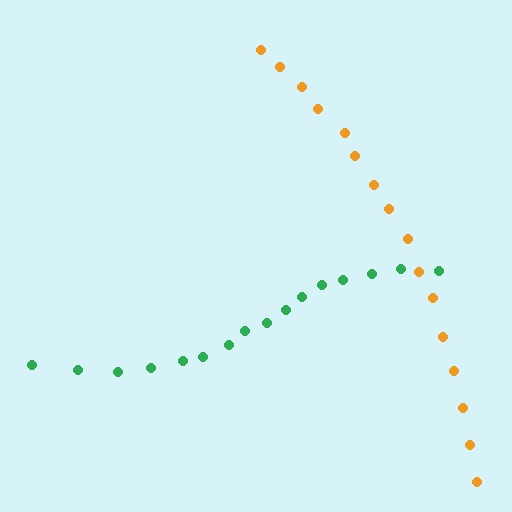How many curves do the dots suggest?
There are 2 distinct paths.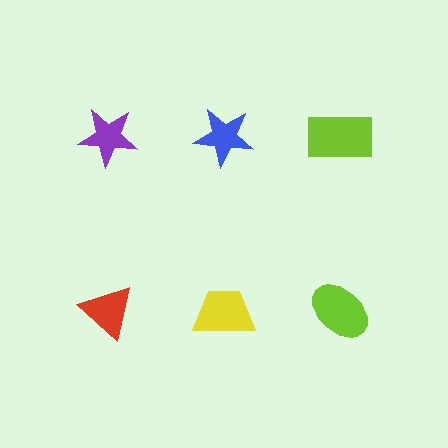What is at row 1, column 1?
A purple star.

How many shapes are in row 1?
3 shapes.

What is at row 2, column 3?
A lime ellipse.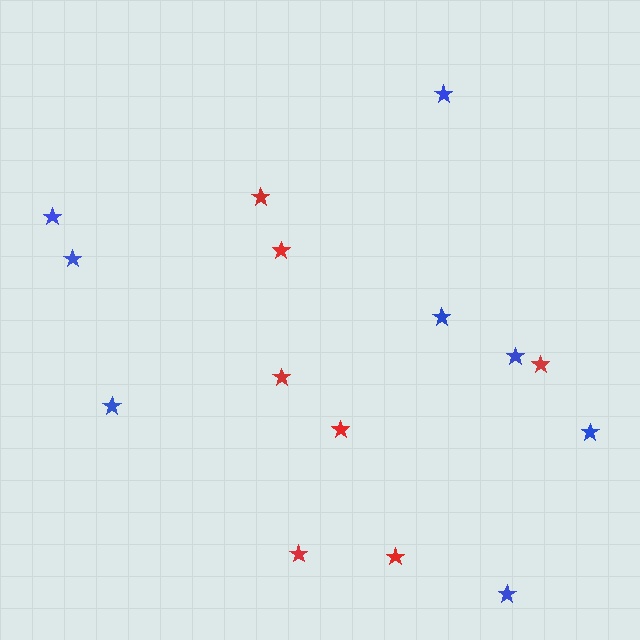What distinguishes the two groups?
There are 2 groups: one group of blue stars (8) and one group of red stars (7).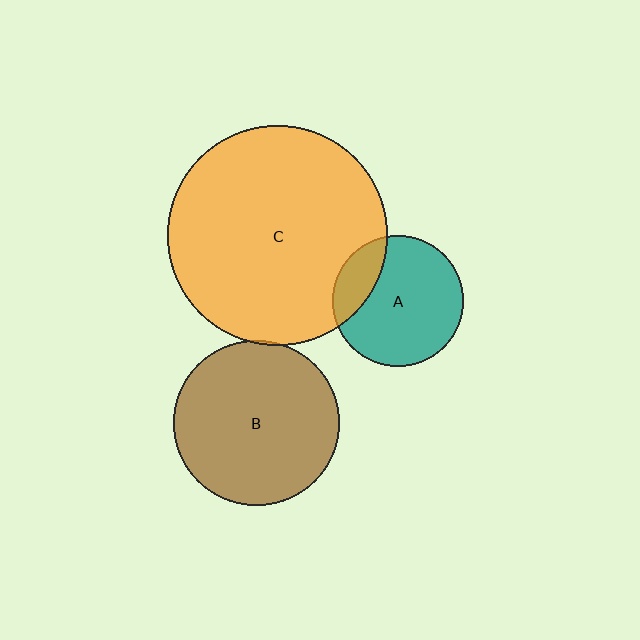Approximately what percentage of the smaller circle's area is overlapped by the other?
Approximately 20%.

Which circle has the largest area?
Circle C (orange).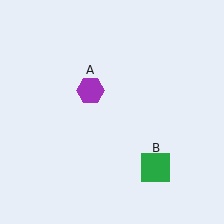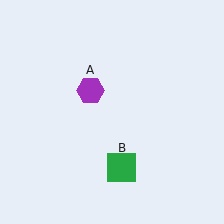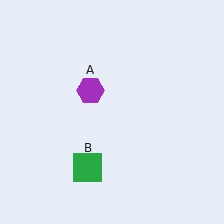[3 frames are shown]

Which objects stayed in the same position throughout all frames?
Purple hexagon (object A) remained stationary.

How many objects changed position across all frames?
1 object changed position: green square (object B).